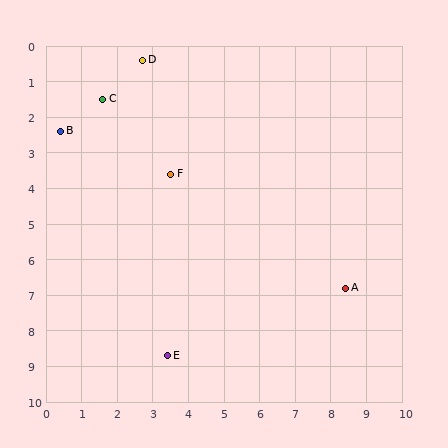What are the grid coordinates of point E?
Point E is at approximately (3.4, 8.7).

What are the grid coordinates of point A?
Point A is at approximately (8.4, 6.8).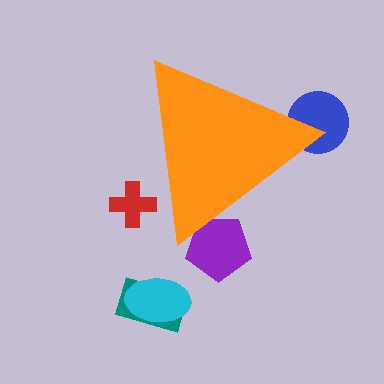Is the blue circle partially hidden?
Yes, the blue circle is partially hidden behind the orange triangle.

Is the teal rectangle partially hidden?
No, the teal rectangle is fully visible.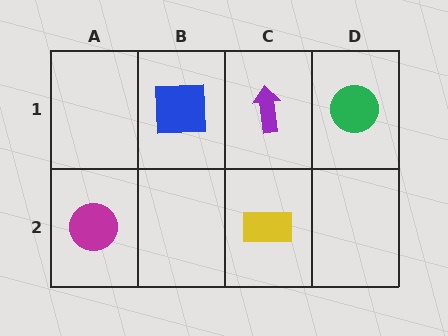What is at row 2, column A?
A magenta circle.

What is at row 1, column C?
A purple arrow.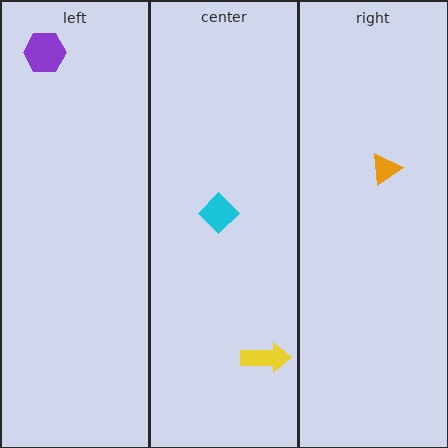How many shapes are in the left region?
1.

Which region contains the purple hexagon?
The left region.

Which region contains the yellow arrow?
The center region.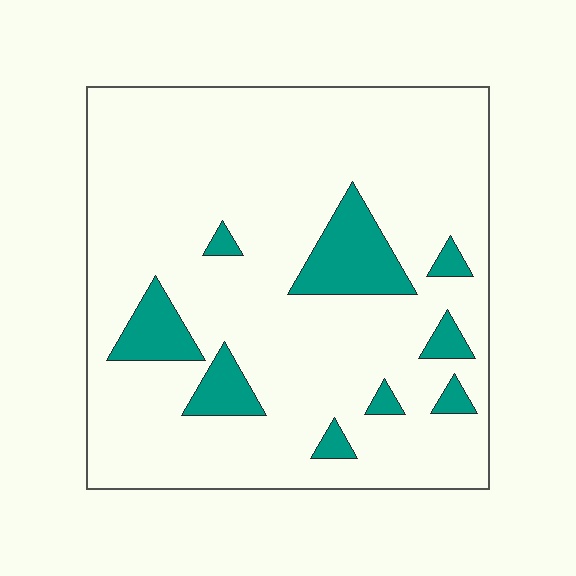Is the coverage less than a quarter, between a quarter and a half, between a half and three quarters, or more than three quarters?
Less than a quarter.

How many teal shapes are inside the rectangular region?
9.